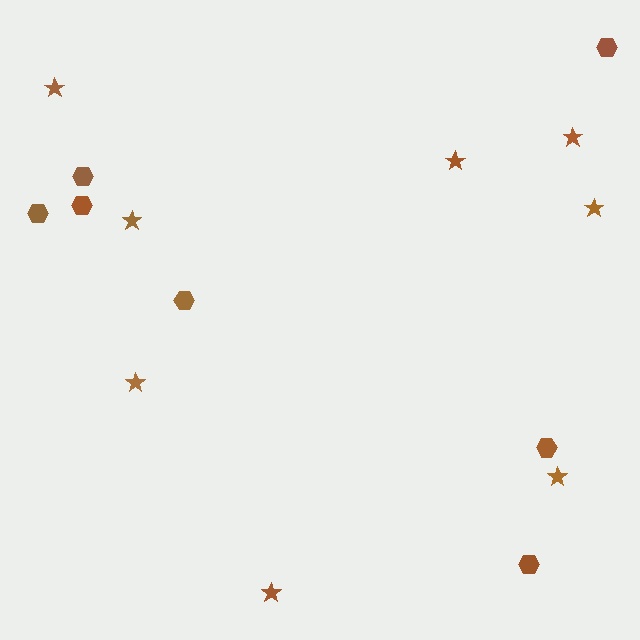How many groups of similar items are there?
There are 2 groups: one group of stars (8) and one group of hexagons (7).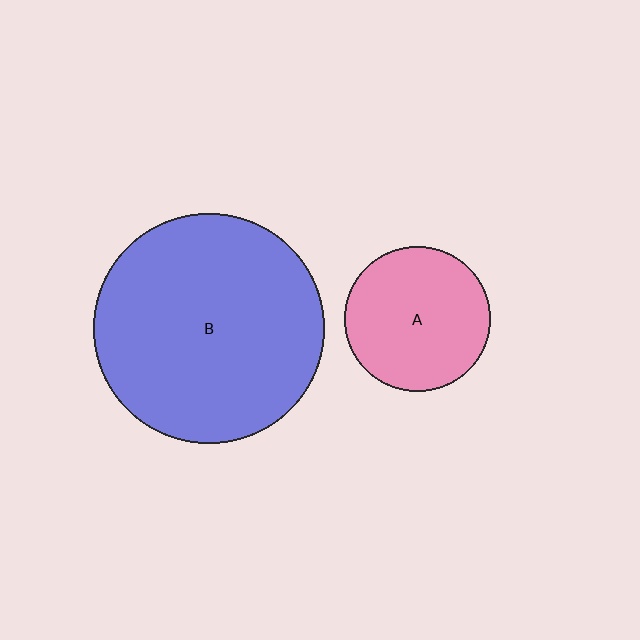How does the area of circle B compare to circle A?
Approximately 2.5 times.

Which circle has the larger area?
Circle B (blue).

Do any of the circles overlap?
No, none of the circles overlap.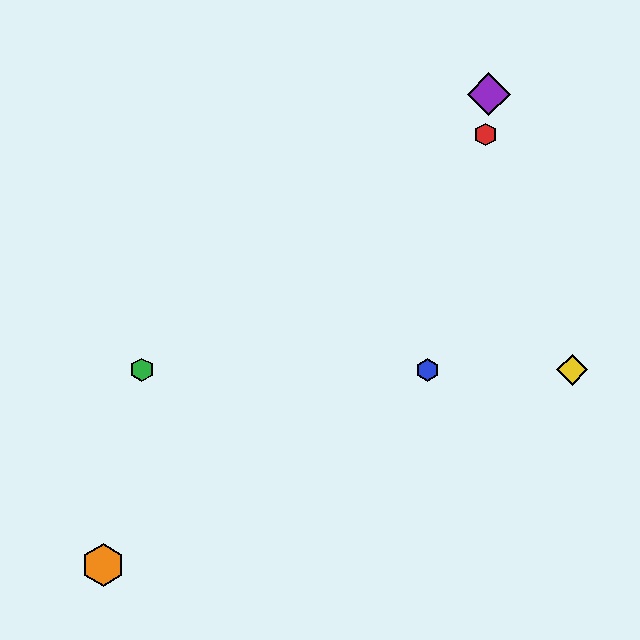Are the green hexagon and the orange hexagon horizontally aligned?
No, the green hexagon is at y≈370 and the orange hexagon is at y≈565.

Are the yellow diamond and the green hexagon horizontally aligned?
Yes, both are at y≈370.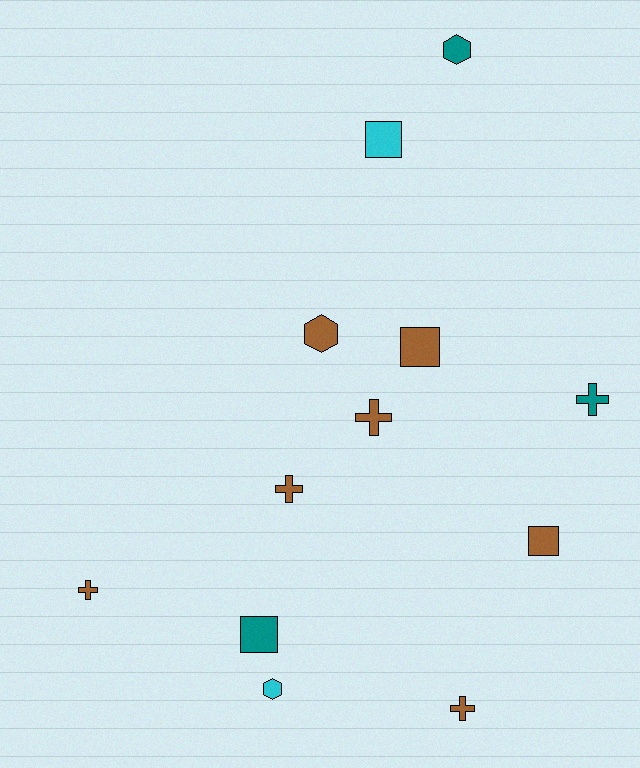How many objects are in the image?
There are 12 objects.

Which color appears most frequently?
Brown, with 7 objects.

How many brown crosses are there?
There are 4 brown crosses.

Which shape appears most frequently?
Cross, with 5 objects.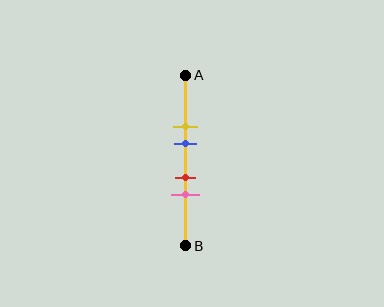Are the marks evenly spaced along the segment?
No, the marks are not evenly spaced.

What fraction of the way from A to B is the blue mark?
The blue mark is approximately 40% (0.4) of the way from A to B.